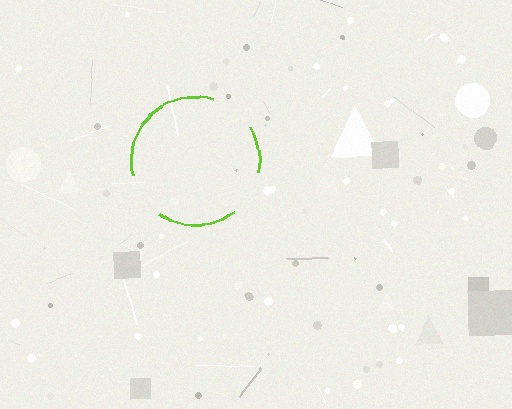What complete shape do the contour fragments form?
The contour fragments form a circle.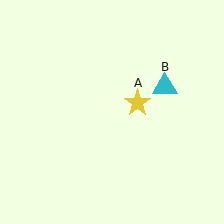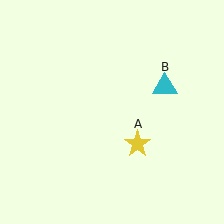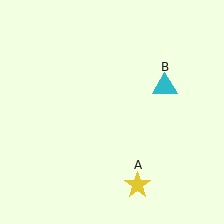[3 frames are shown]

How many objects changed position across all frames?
1 object changed position: yellow star (object A).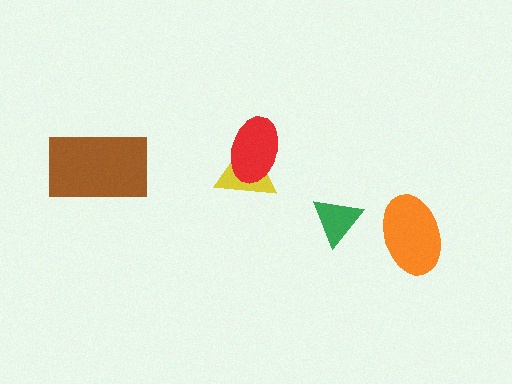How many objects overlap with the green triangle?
0 objects overlap with the green triangle.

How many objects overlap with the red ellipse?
1 object overlaps with the red ellipse.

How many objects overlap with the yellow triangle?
1 object overlaps with the yellow triangle.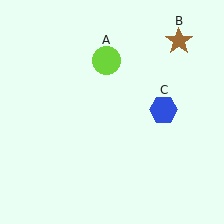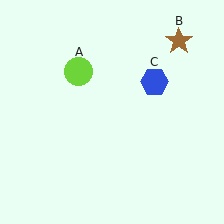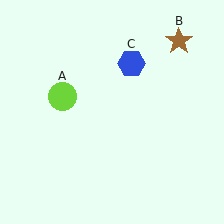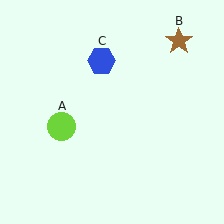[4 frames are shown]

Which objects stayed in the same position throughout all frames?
Brown star (object B) remained stationary.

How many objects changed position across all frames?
2 objects changed position: lime circle (object A), blue hexagon (object C).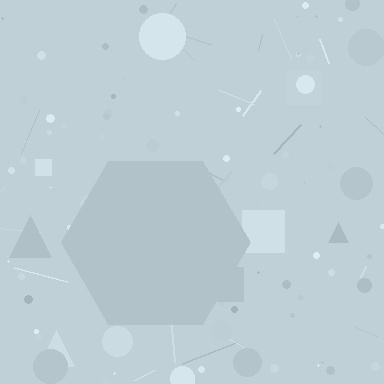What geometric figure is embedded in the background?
A hexagon is embedded in the background.